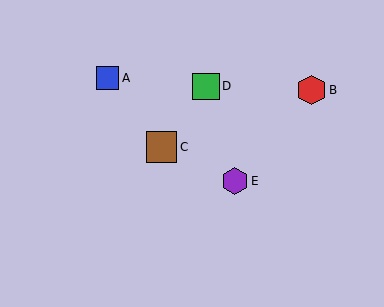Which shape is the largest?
The brown square (labeled C) is the largest.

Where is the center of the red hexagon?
The center of the red hexagon is at (311, 90).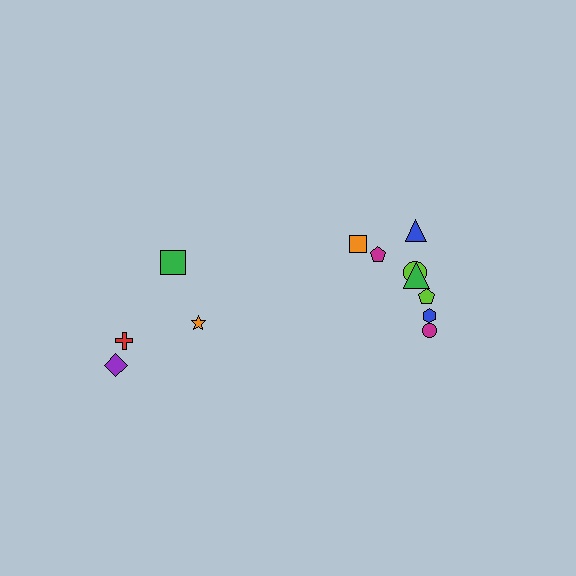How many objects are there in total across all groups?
There are 12 objects.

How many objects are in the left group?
There are 4 objects.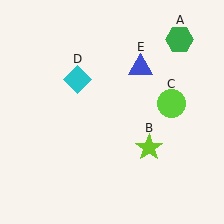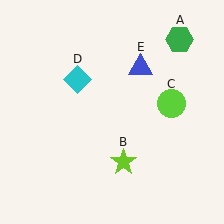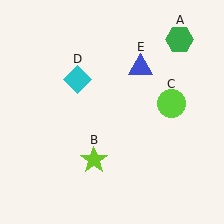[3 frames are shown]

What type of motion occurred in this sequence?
The lime star (object B) rotated clockwise around the center of the scene.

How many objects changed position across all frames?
1 object changed position: lime star (object B).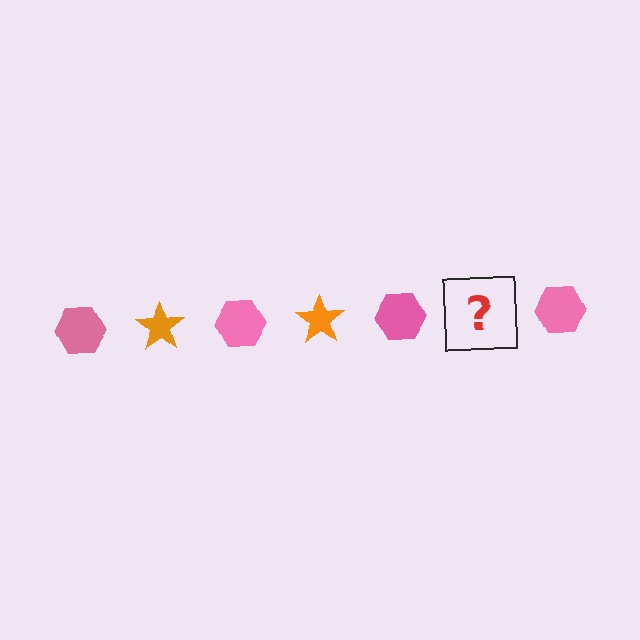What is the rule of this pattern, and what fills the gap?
The rule is that the pattern alternates between pink hexagon and orange star. The gap should be filled with an orange star.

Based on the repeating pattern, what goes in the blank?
The blank should be an orange star.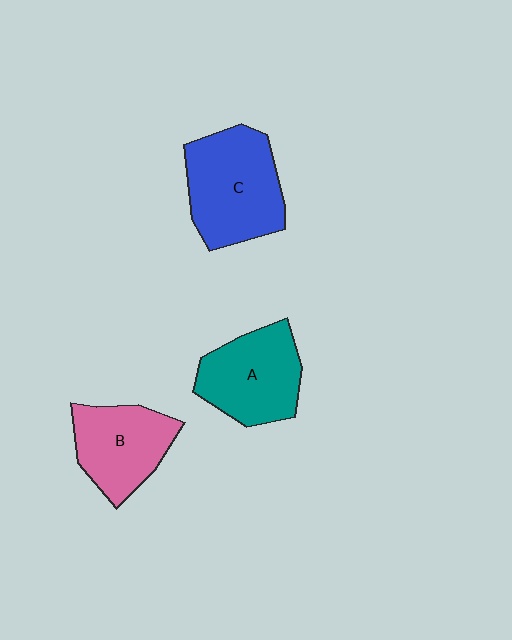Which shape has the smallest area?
Shape B (pink).